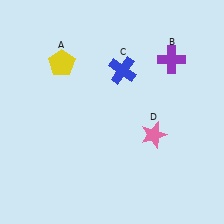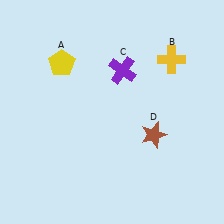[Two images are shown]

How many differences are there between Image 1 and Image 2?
There are 3 differences between the two images.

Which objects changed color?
B changed from purple to yellow. C changed from blue to purple. D changed from pink to brown.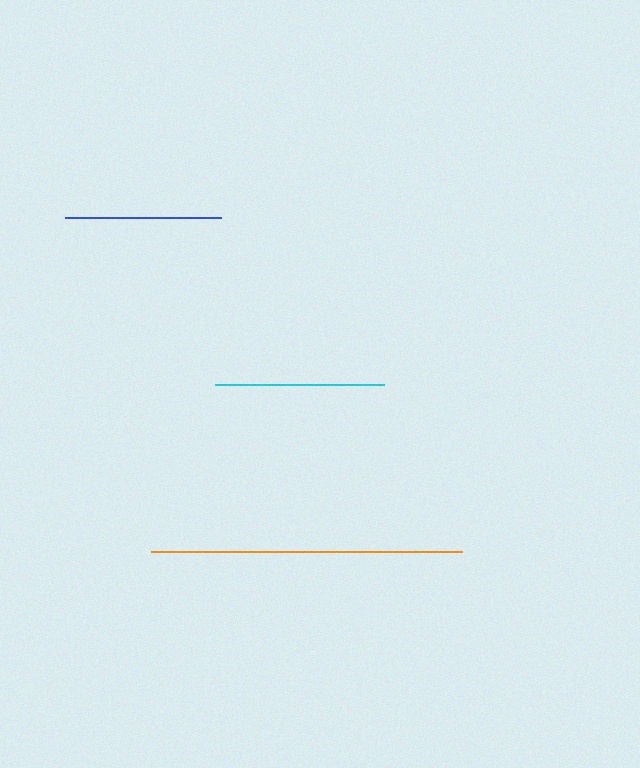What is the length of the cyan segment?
The cyan segment is approximately 169 pixels long.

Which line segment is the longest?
The orange line is the longest at approximately 311 pixels.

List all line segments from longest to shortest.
From longest to shortest: orange, cyan, blue.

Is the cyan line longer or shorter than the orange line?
The orange line is longer than the cyan line.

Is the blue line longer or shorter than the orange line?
The orange line is longer than the blue line.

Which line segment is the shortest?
The blue line is the shortest at approximately 156 pixels.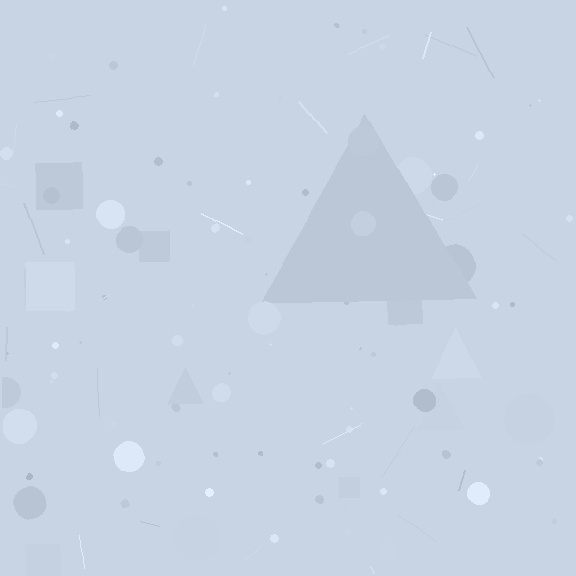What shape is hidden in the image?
A triangle is hidden in the image.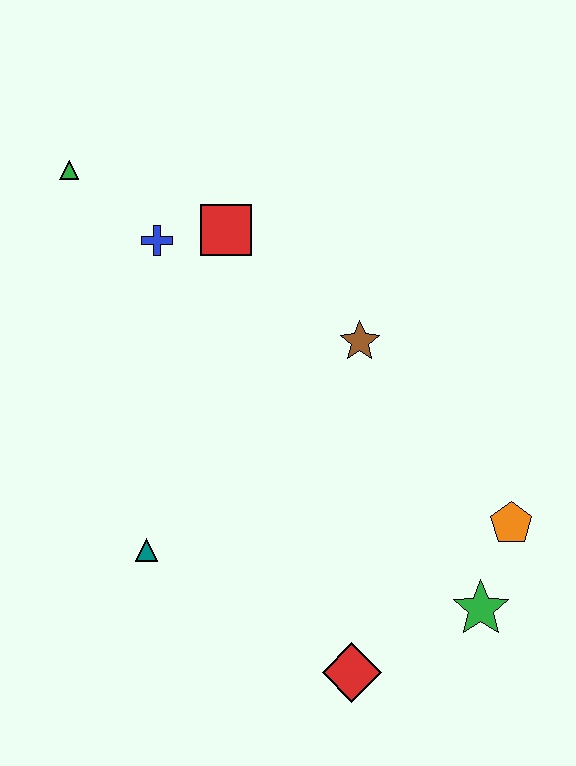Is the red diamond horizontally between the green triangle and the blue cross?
No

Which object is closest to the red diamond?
The green star is closest to the red diamond.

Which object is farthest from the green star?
The green triangle is farthest from the green star.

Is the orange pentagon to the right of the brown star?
Yes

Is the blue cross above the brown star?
Yes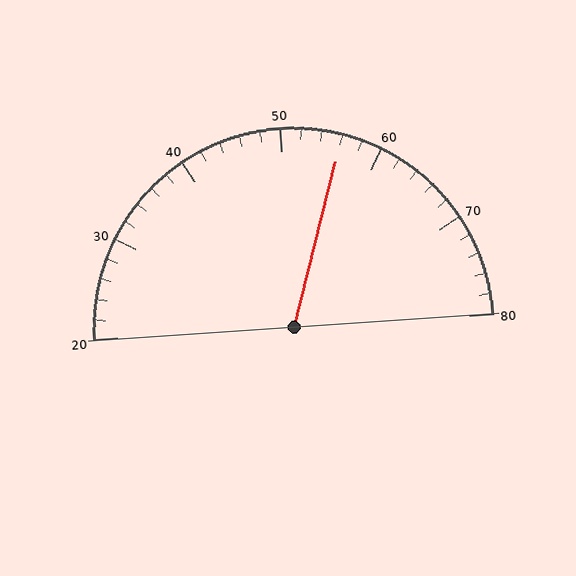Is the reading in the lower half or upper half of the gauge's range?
The reading is in the upper half of the range (20 to 80).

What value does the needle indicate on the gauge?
The needle indicates approximately 56.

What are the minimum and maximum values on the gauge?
The gauge ranges from 20 to 80.